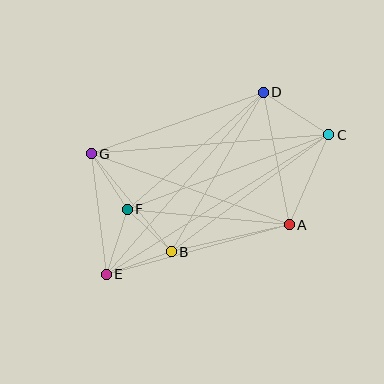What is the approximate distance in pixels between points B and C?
The distance between B and C is approximately 196 pixels.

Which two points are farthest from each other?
Points C and E are farthest from each other.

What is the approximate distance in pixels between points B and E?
The distance between B and E is approximately 69 pixels.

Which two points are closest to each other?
Points B and F are closest to each other.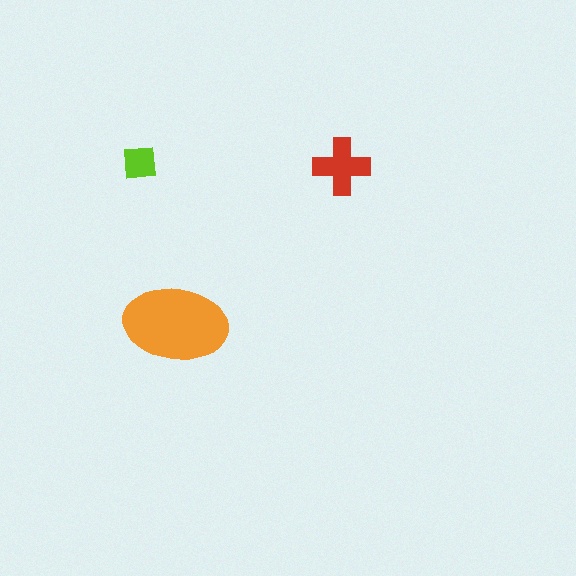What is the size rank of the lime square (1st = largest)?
3rd.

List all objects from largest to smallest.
The orange ellipse, the red cross, the lime square.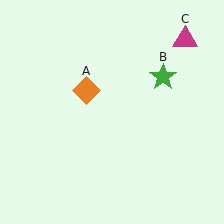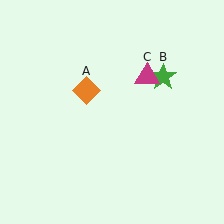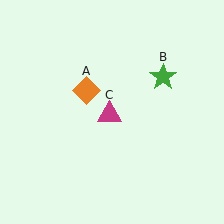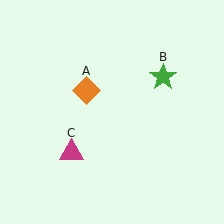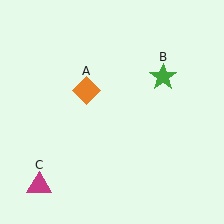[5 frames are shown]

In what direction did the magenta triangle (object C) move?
The magenta triangle (object C) moved down and to the left.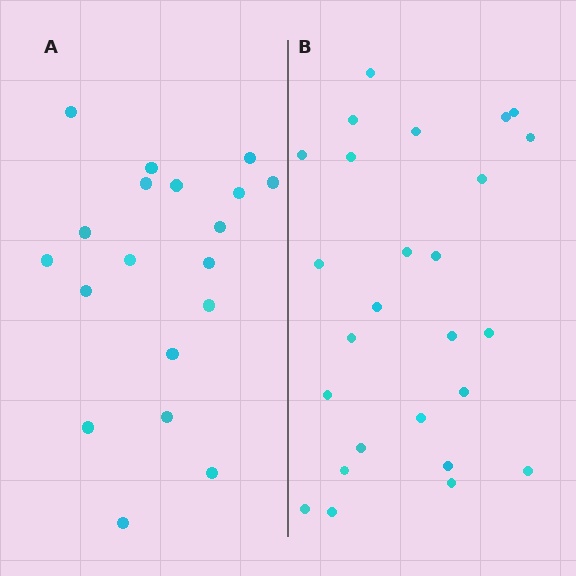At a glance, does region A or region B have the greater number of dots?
Region B (the right region) has more dots.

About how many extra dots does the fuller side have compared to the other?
Region B has roughly 8 or so more dots than region A.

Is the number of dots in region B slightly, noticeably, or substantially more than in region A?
Region B has noticeably more, but not dramatically so. The ratio is roughly 1.4 to 1.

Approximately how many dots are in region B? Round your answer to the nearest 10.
About 30 dots. (The exact count is 26, which rounds to 30.)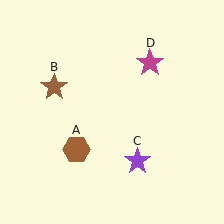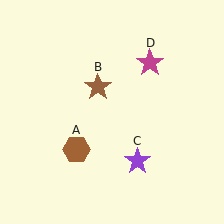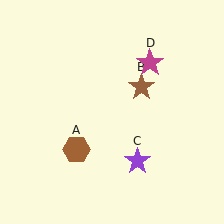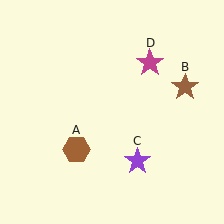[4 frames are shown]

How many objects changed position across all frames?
1 object changed position: brown star (object B).